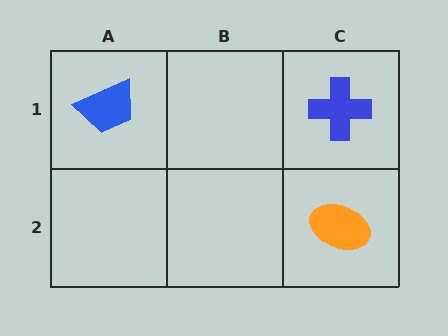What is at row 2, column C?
An orange ellipse.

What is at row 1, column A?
A blue trapezoid.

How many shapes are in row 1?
2 shapes.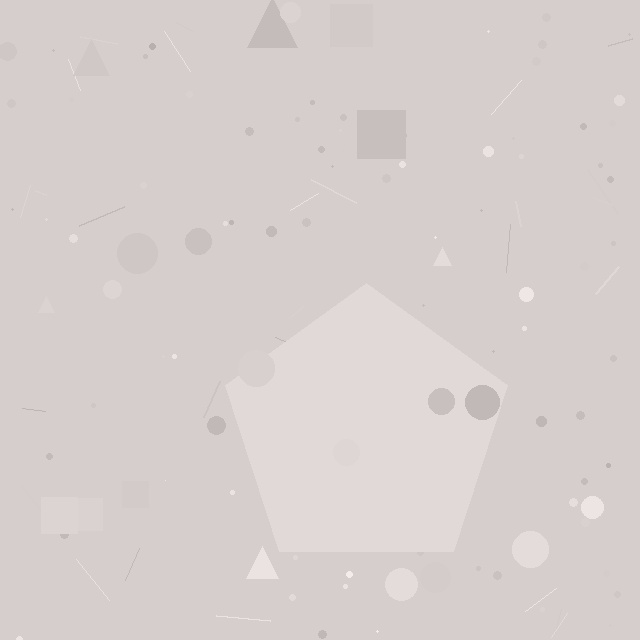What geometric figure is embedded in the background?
A pentagon is embedded in the background.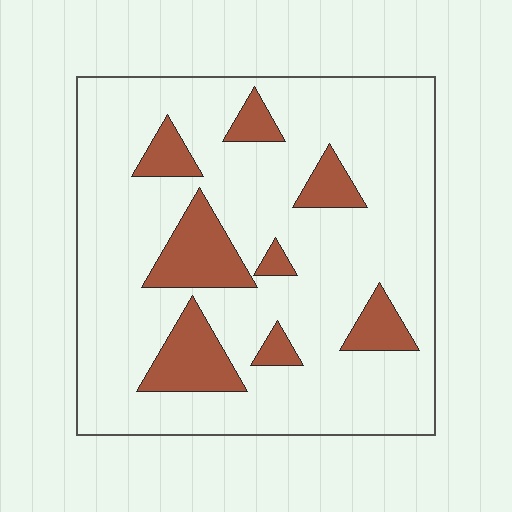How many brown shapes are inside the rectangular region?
8.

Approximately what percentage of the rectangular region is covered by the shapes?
Approximately 20%.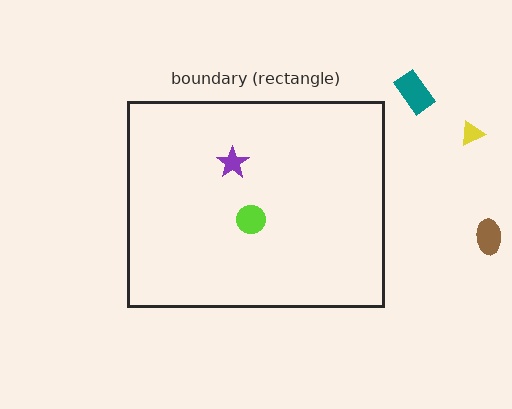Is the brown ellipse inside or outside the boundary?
Outside.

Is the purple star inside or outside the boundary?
Inside.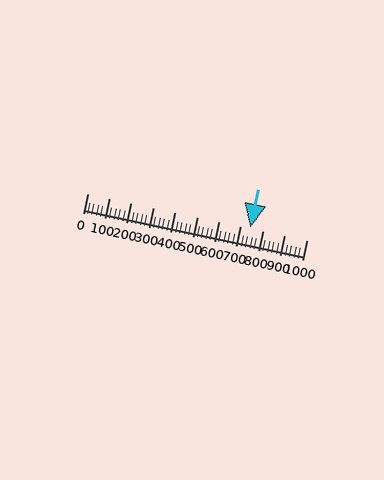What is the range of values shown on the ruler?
The ruler shows values from 0 to 1000.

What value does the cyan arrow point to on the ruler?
The cyan arrow points to approximately 743.